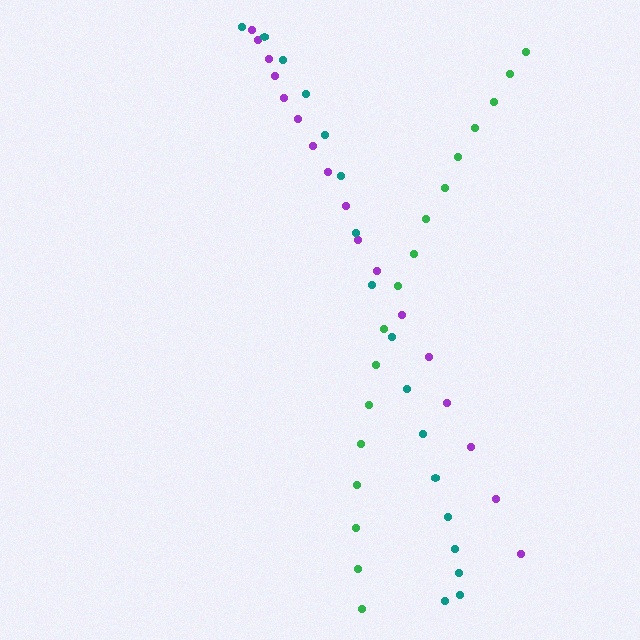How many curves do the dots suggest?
There are 3 distinct paths.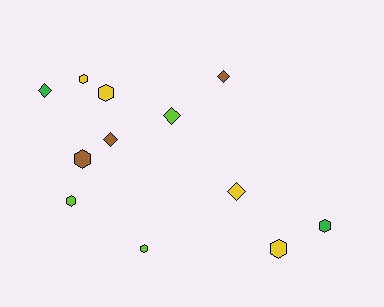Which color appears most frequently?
Yellow, with 4 objects.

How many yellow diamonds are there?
There is 1 yellow diamond.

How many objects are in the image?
There are 12 objects.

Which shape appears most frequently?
Hexagon, with 7 objects.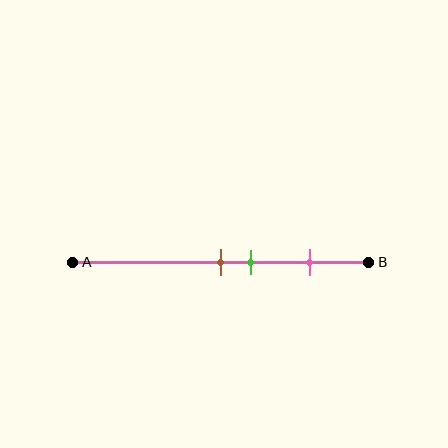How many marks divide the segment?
There are 3 marks dividing the segment.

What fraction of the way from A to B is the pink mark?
The pink mark is approximately 80% (0.8) of the way from A to B.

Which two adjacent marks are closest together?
The brown and green marks are the closest adjacent pair.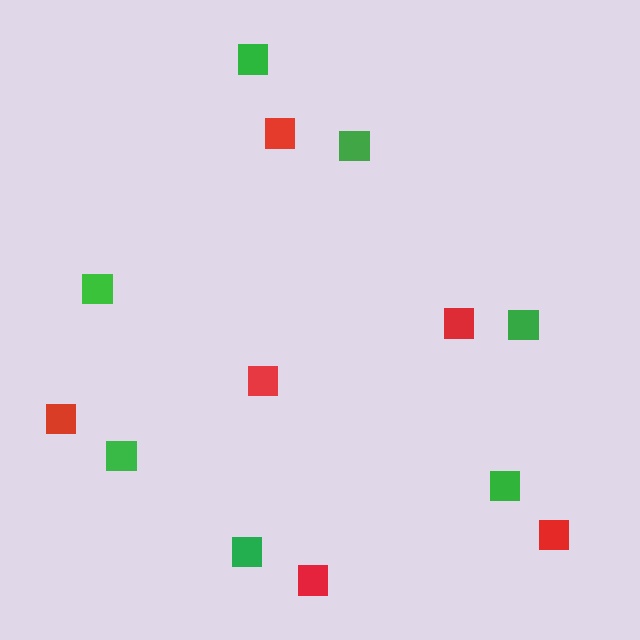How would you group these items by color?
There are 2 groups: one group of red squares (6) and one group of green squares (7).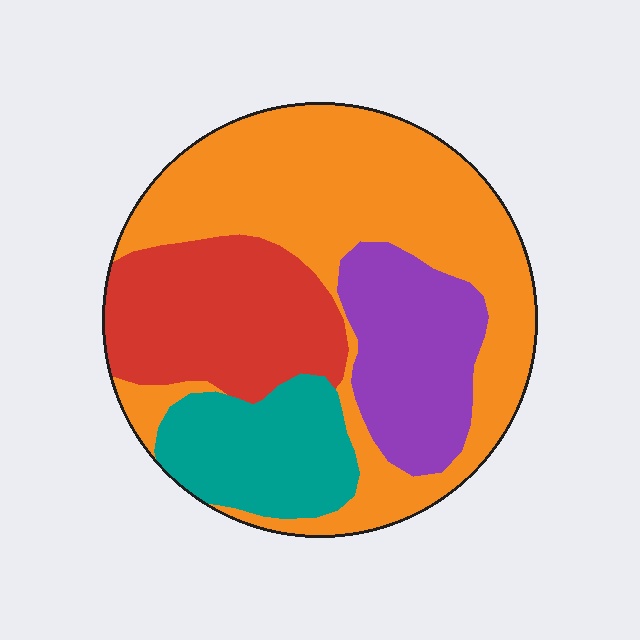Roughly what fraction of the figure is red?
Red takes up about one fifth (1/5) of the figure.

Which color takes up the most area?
Orange, at roughly 45%.